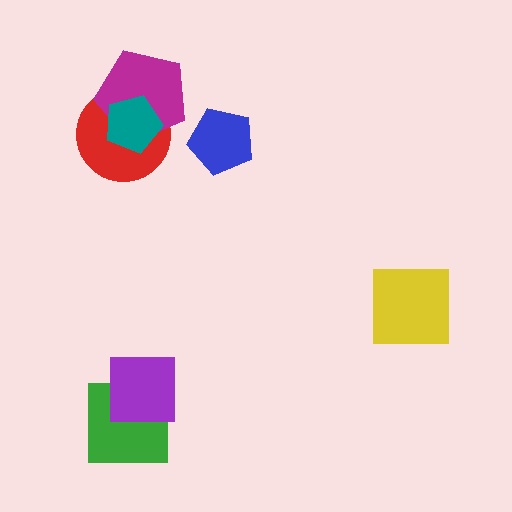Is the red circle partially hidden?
Yes, it is partially covered by another shape.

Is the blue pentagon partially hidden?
No, no other shape covers it.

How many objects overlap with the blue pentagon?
0 objects overlap with the blue pentagon.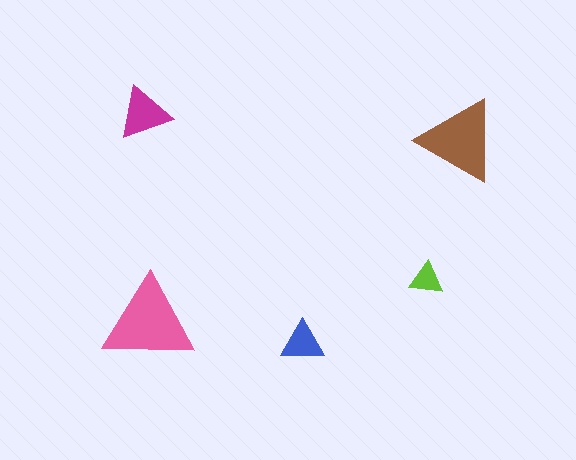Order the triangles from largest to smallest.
the pink one, the brown one, the magenta one, the blue one, the lime one.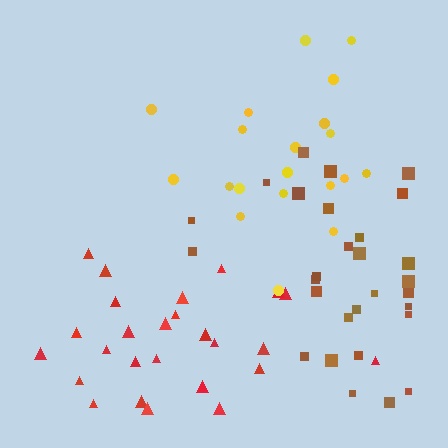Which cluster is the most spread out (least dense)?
Red.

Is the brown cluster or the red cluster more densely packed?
Brown.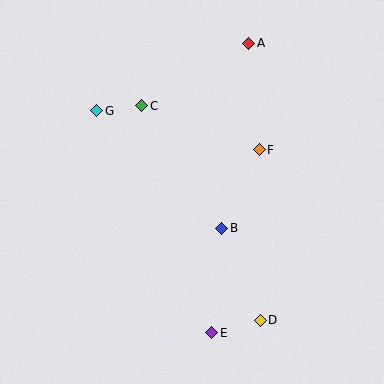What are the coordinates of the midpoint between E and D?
The midpoint between E and D is at (236, 327).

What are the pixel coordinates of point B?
Point B is at (222, 228).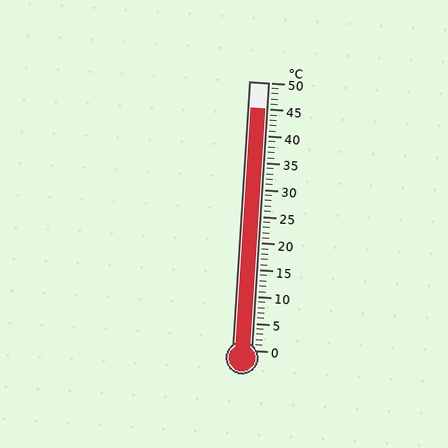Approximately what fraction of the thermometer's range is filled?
The thermometer is filled to approximately 90% of its range.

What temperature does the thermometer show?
The thermometer shows approximately 45°C.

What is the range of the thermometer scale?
The thermometer scale ranges from 0°C to 50°C.